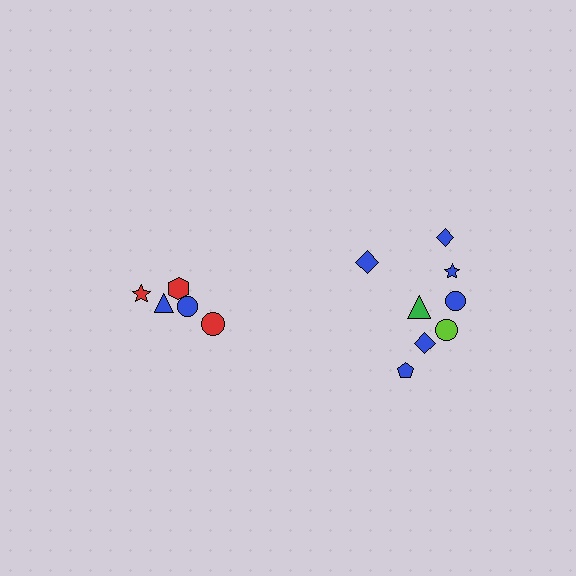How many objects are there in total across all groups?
There are 13 objects.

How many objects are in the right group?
There are 8 objects.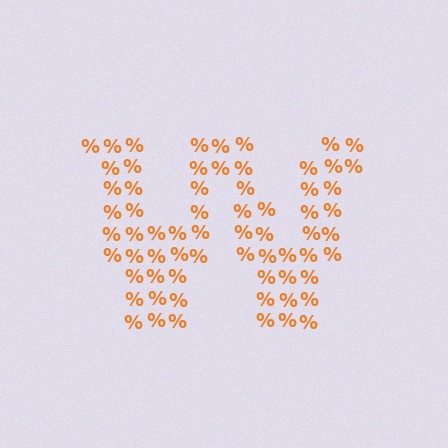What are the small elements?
The small elements are percent signs.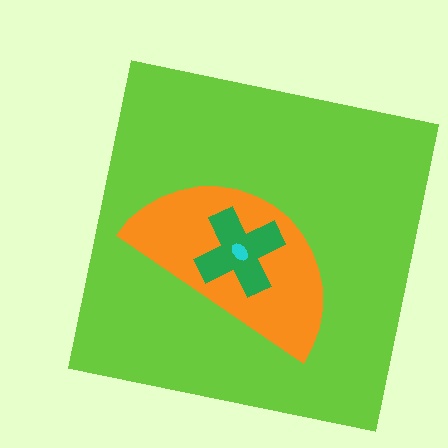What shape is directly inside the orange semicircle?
The green cross.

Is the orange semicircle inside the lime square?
Yes.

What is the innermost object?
The cyan ellipse.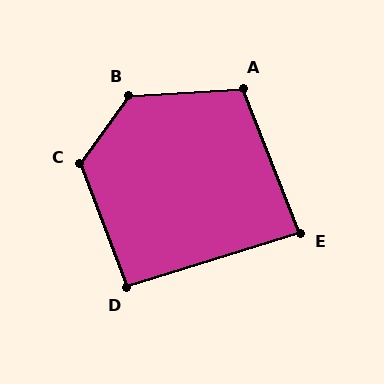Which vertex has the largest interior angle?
B, at approximately 129 degrees.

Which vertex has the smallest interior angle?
E, at approximately 86 degrees.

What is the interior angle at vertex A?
Approximately 108 degrees (obtuse).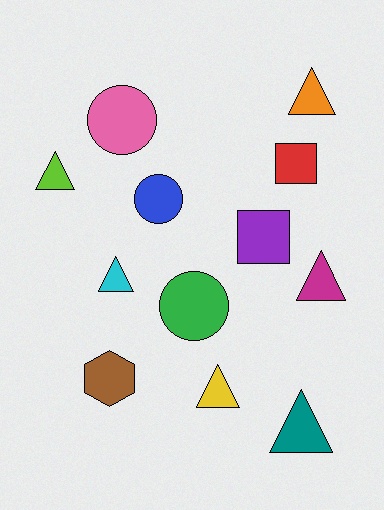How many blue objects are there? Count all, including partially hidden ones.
There is 1 blue object.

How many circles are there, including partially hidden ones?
There are 3 circles.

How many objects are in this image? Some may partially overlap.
There are 12 objects.